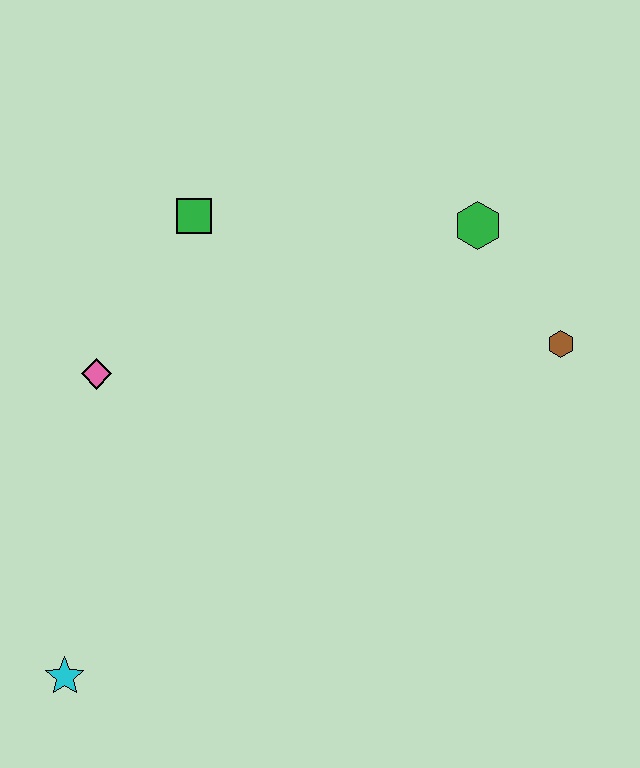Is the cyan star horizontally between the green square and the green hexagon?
No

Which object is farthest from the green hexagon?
The cyan star is farthest from the green hexagon.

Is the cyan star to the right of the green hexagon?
No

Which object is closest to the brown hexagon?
The green hexagon is closest to the brown hexagon.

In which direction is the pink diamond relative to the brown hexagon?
The pink diamond is to the left of the brown hexagon.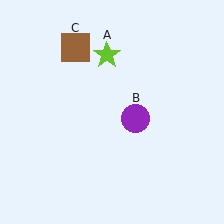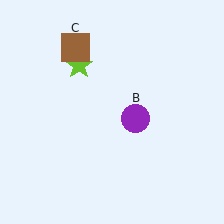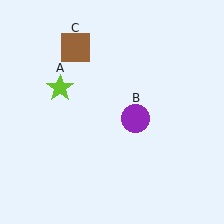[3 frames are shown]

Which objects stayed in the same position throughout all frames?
Purple circle (object B) and brown square (object C) remained stationary.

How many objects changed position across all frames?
1 object changed position: lime star (object A).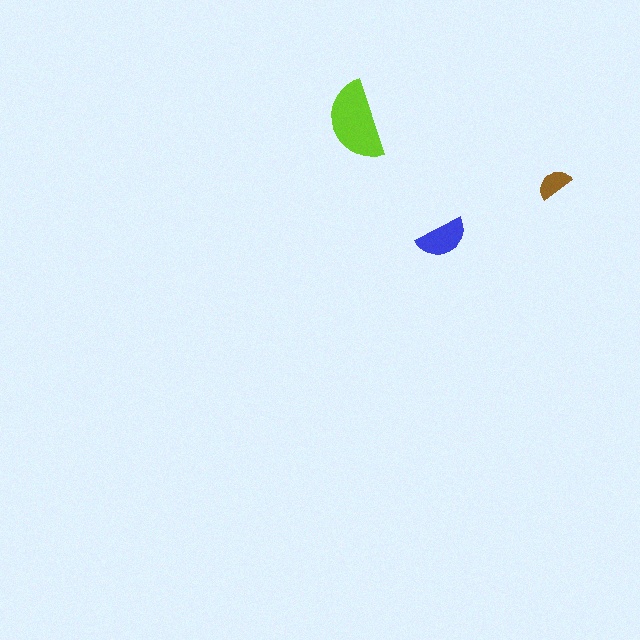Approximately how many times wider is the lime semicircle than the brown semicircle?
About 2.5 times wider.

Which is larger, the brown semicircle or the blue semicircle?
The blue one.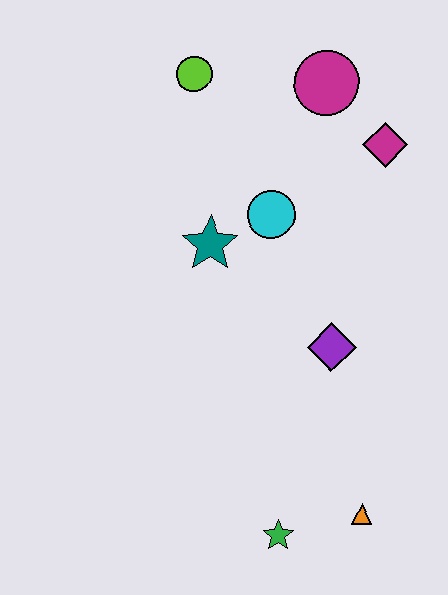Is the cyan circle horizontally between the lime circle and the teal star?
No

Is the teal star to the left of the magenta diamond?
Yes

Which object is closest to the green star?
The orange triangle is closest to the green star.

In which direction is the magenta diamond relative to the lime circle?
The magenta diamond is to the right of the lime circle.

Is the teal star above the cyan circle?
No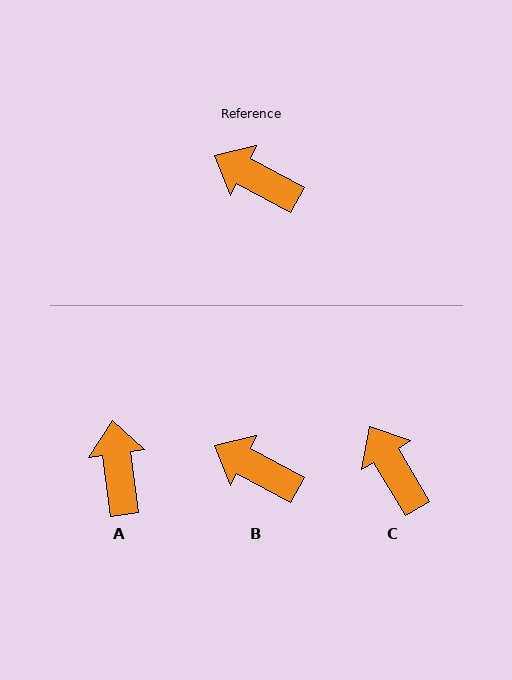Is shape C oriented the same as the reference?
No, it is off by about 31 degrees.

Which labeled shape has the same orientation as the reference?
B.